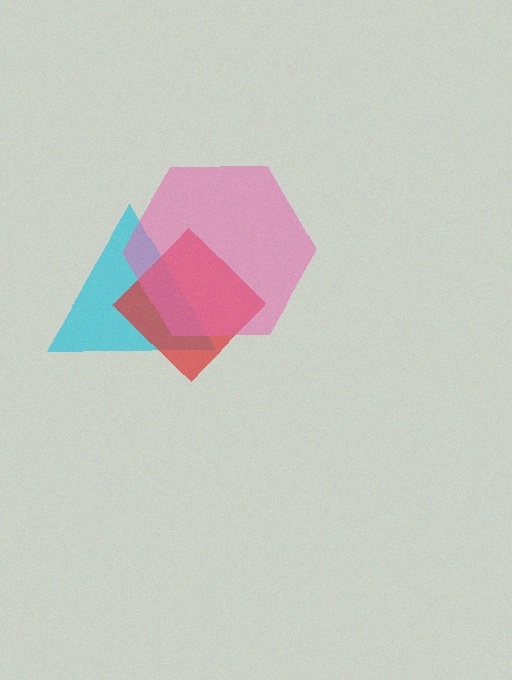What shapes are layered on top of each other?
The layered shapes are: a cyan triangle, a red diamond, a pink hexagon.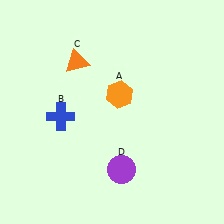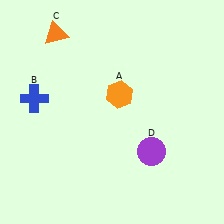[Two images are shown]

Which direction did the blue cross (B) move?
The blue cross (B) moved left.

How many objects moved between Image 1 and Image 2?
3 objects moved between the two images.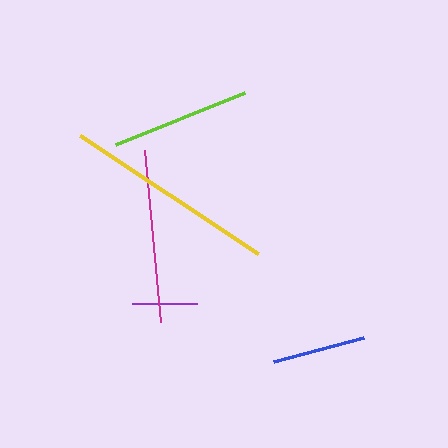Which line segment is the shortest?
The purple line is the shortest at approximately 64 pixels.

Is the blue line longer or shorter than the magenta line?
The magenta line is longer than the blue line.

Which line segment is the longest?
The yellow line is the longest at approximately 214 pixels.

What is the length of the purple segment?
The purple segment is approximately 64 pixels long.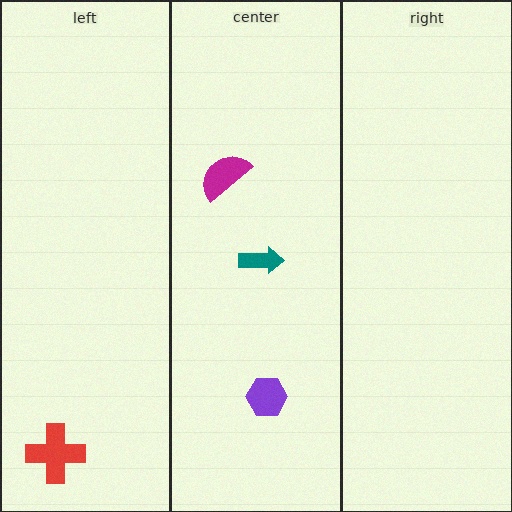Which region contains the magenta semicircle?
The center region.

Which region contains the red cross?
The left region.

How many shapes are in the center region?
3.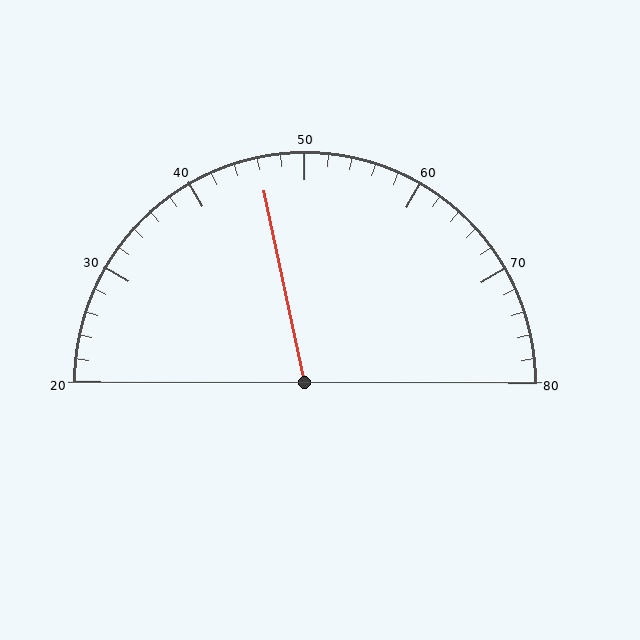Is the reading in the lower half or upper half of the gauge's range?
The reading is in the lower half of the range (20 to 80).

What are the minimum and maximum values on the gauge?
The gauge ranges from 20 to 80.